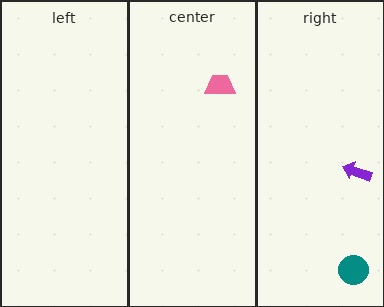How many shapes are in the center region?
1.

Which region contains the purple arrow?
The right region.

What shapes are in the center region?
The pink trapezoid.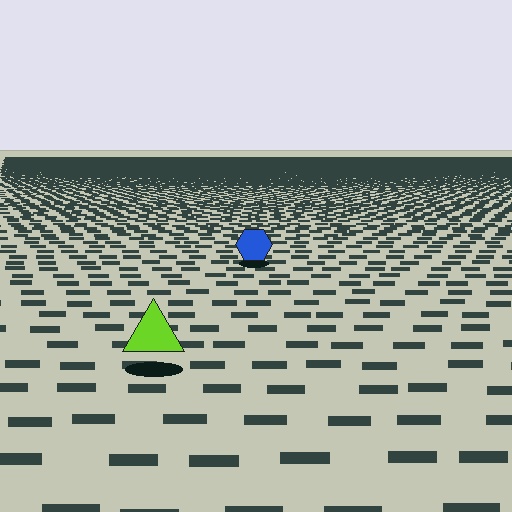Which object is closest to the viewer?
The lime triangle is closest. The texture marks near it are larger and more spread out.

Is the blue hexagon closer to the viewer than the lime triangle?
No. The lime triangle is closer — you can tell from the texture gradient: the ground texture is coarser near it.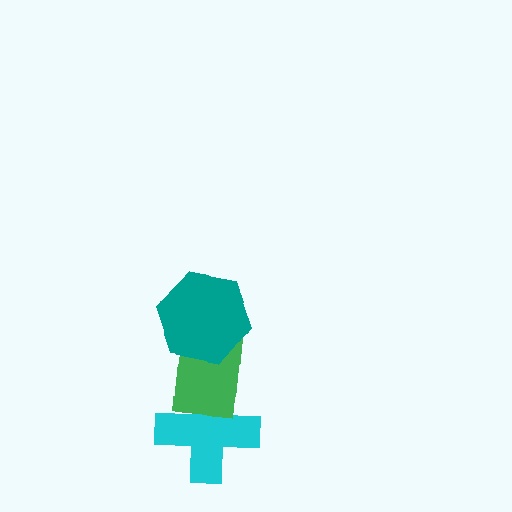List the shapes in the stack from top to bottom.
From top to bottom: the teal hexagon, the green rectangle, the cyan cross.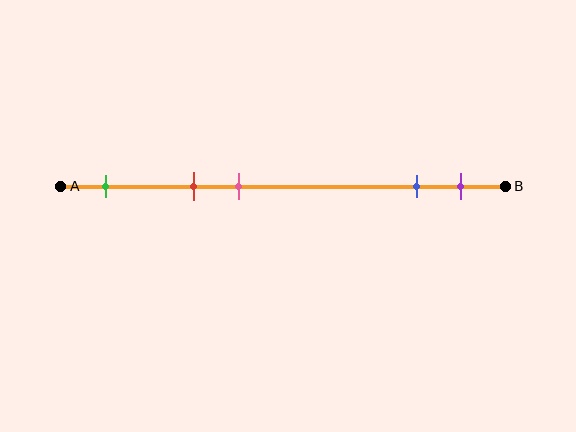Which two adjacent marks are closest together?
The blue and purple marks are the closest adjacent pair.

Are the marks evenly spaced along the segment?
No, the marks are not evenly spaced.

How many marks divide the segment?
There are 5 marks dividing the segment.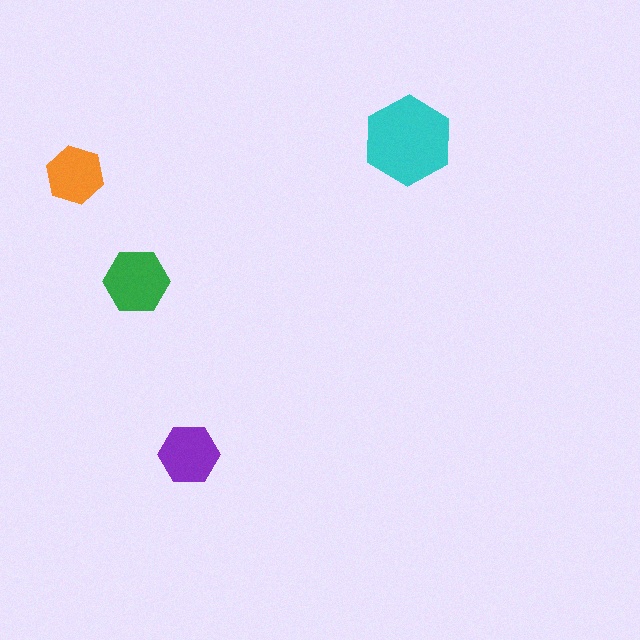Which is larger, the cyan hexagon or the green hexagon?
The cyan one.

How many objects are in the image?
There are 4 objects in the image.